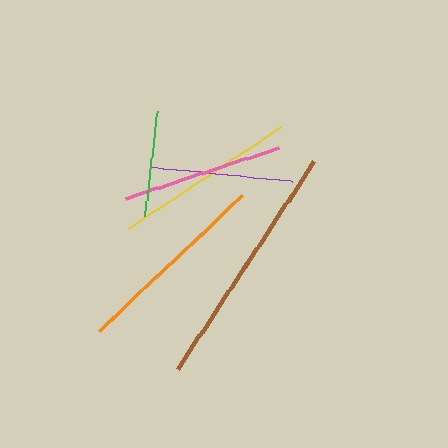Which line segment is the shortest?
The green line is the shortest at approximately 106 pixels.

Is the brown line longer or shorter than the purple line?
The brown line is longer than the purple line.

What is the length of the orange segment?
The orange segment is approximately 197 pixels long.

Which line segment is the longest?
The brown line is the longest at approximately 249 pixels.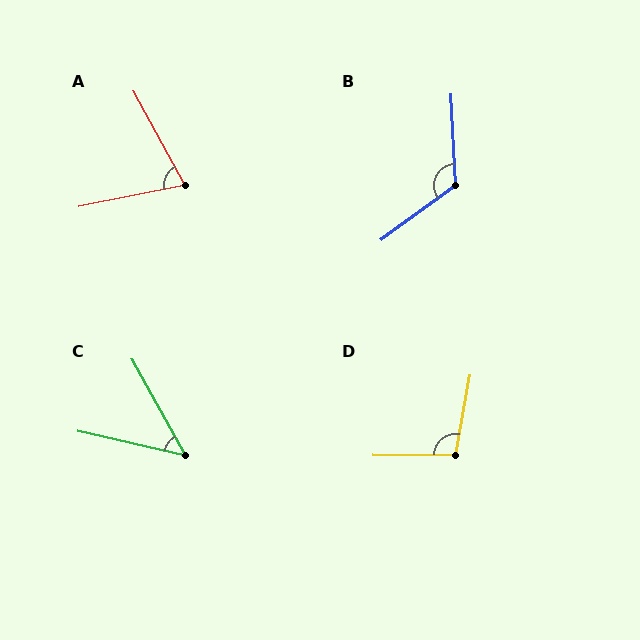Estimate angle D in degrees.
Approximately 100 degrees.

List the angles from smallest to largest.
C (48°), A (73°), D (100°), B (123°).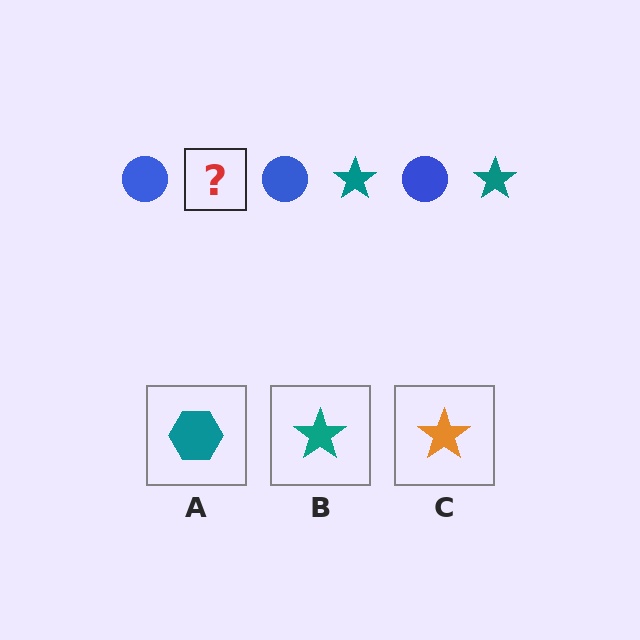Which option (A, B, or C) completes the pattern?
B.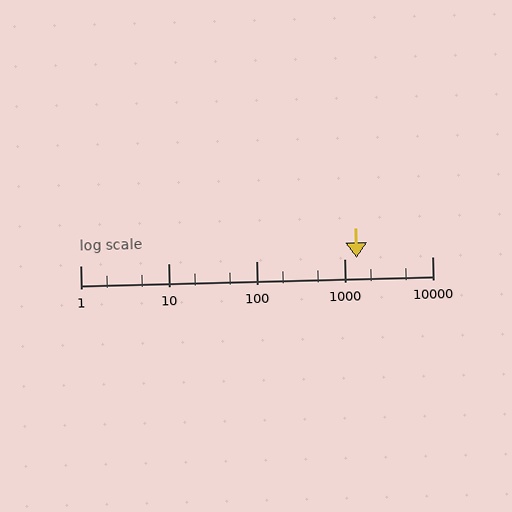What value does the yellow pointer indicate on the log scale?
The pointer indicates approximately 1400.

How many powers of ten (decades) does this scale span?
The scale spans 4 decades, from 1 to 10000.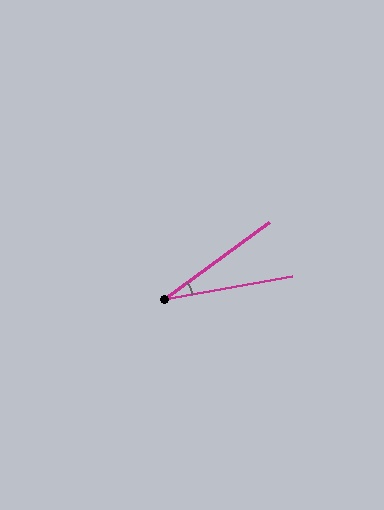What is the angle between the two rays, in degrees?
Approximately 26 degrees.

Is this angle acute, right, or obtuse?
It is acute.